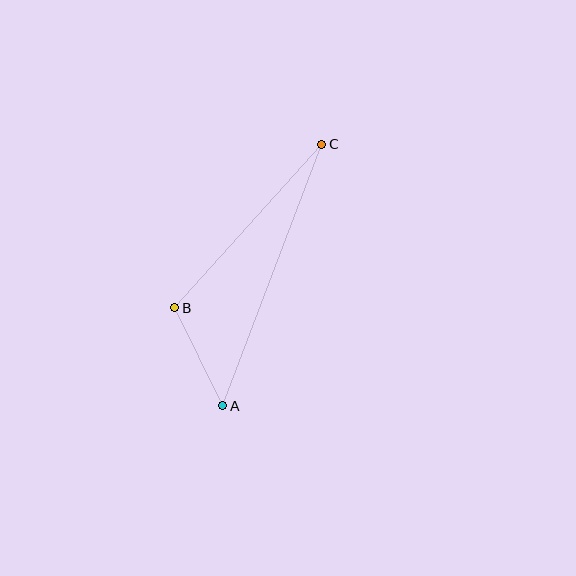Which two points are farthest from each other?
Points A and C are farthest from each other.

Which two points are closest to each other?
Points A and B are closest to each other.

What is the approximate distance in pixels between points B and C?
The distance between B and C is approximately 220 pixels.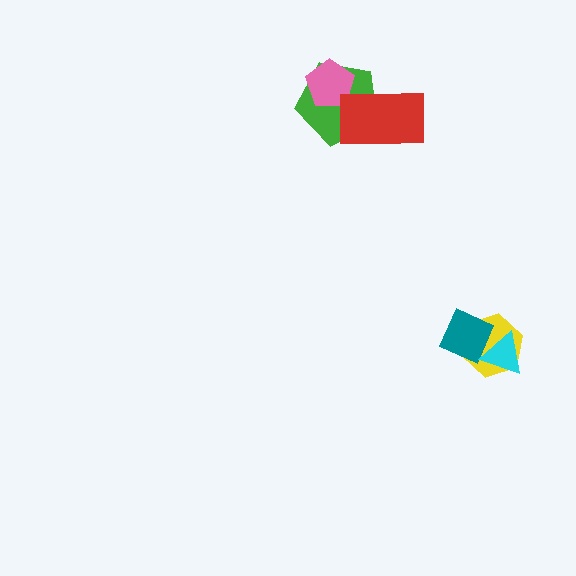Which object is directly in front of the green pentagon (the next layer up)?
The pink pentagon is directly in front of the green pentagon.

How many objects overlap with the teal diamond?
2 objects overlap with the teal diamond.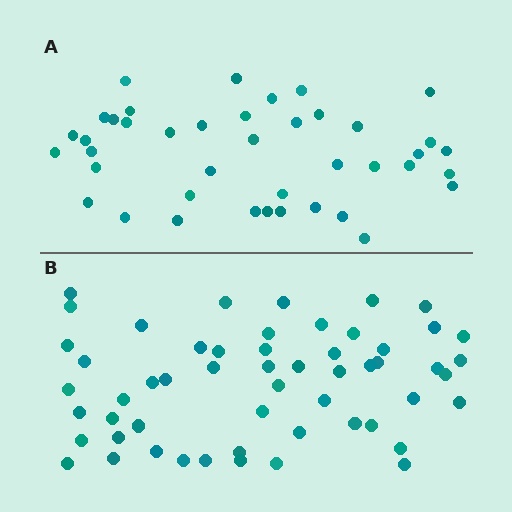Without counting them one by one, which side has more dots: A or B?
Region B (the bottom region) has more dots.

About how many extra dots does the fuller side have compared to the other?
Region B has approximately 15 more dots than region A.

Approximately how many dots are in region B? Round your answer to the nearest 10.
About 60 dots. (The exact count is 55, which rounds to 60.)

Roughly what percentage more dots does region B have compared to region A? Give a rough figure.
About 35% more.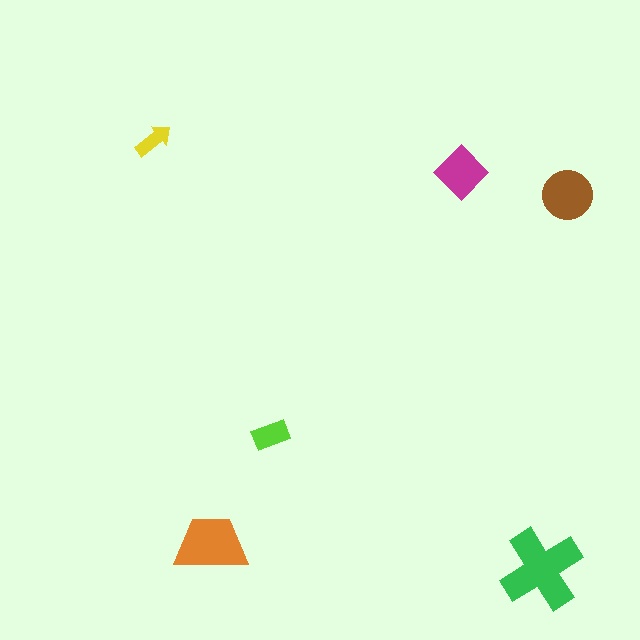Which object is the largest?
The green cross.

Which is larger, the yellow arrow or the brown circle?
The brown circle.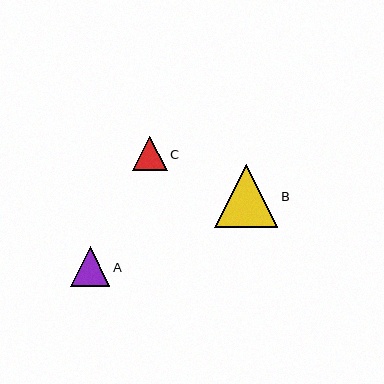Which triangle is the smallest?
Triangle C is the smallest with a size of approximately 34 pixels.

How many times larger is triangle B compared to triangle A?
Triangle B is approximately 1.6 times the size of triangle A.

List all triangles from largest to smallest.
From largest to smallest: B, A, C.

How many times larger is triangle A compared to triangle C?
Triangle A is approximately 1.2 times the size of triangle C.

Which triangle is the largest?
Triangle B is the largest with a size of approximately 63 pixels.